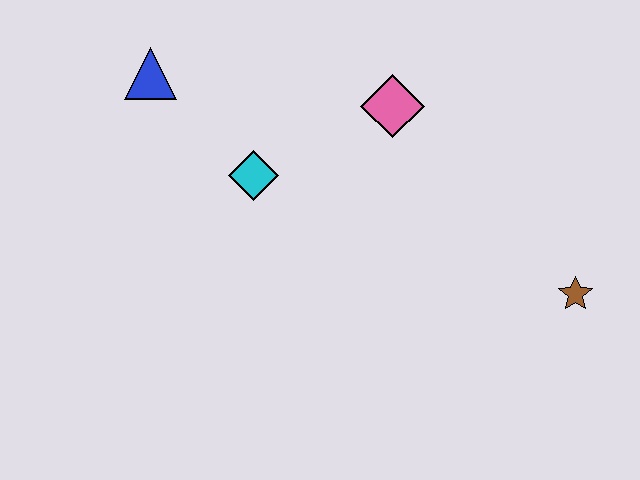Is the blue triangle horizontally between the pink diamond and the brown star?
No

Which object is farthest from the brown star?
The blue triangle is farthest from the brown star.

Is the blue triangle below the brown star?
No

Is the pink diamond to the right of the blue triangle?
Yes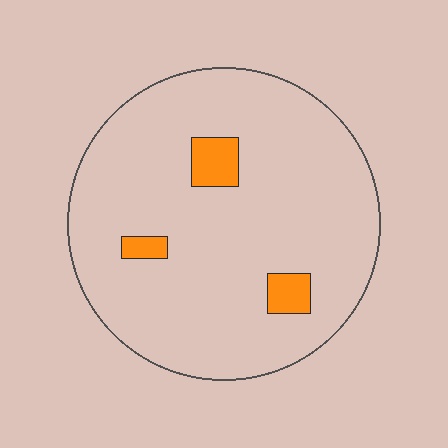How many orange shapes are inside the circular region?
3.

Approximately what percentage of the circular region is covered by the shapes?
Approximately 5%.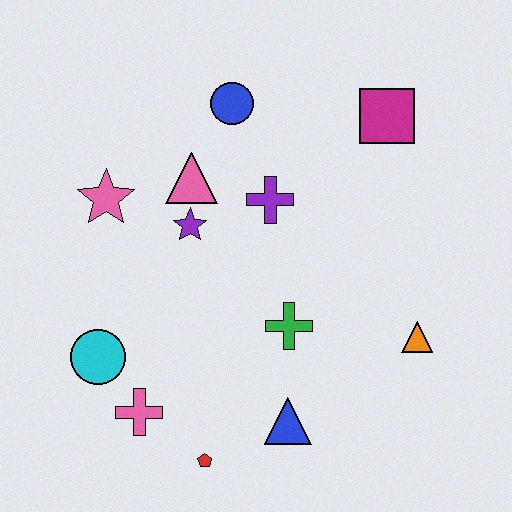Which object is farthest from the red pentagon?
The magenta square is farthest from the red pentagon.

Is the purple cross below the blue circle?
Yes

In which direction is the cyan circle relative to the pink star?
The cyan circle is below the pink star.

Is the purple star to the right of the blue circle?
No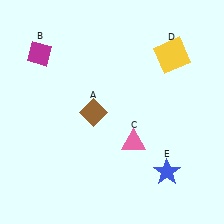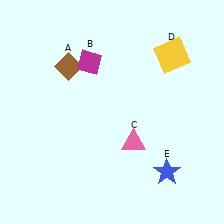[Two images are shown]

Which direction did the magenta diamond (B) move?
The magenta diamond (B) moved right.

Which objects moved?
The objects that moved are: the brown diamond (A), the magenta diamond (B).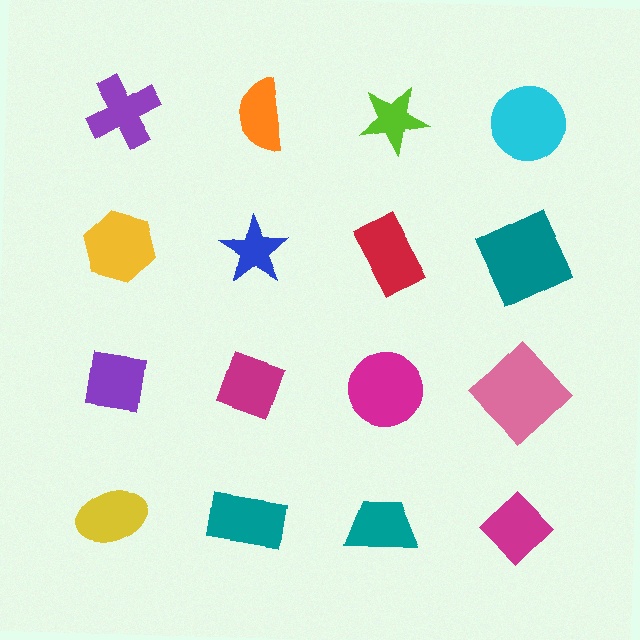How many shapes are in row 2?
4 shapes.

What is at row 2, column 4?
A teal square.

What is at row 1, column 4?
A cyan circle.